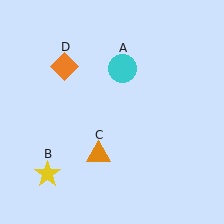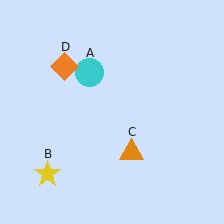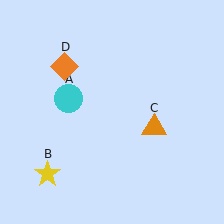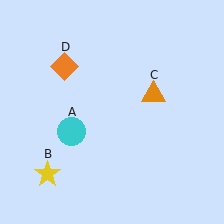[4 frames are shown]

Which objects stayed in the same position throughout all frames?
Yellow star (object B) and orange diamond (object D) remained stationary.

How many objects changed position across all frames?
2 objects changed position: cyan circle (object A), orange triangle (object C).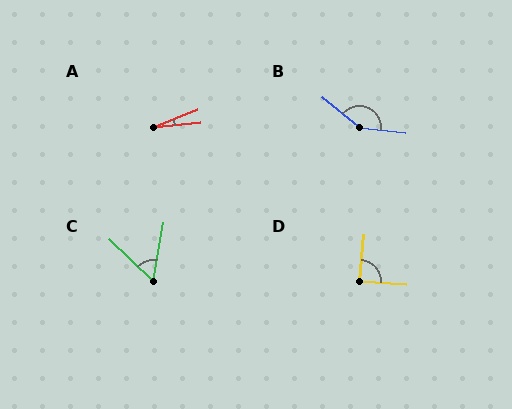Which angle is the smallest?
A, at approximately 16 degrees.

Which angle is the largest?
B, at approximately 146 degrees.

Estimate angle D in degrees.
Approximately 87 degrees.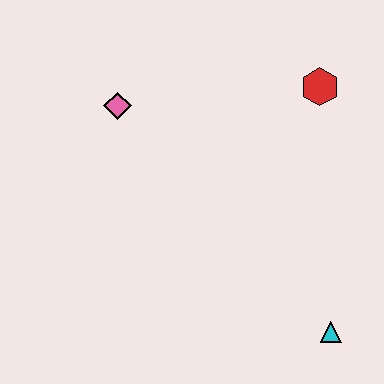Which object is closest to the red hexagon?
The pink diamond is closest to the red hexagon.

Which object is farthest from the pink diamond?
The cyan triangle is farthest from the pink diamond.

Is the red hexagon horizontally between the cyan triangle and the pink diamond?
Yes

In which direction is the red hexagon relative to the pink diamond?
The red hexagon is to the right of the pink diamond.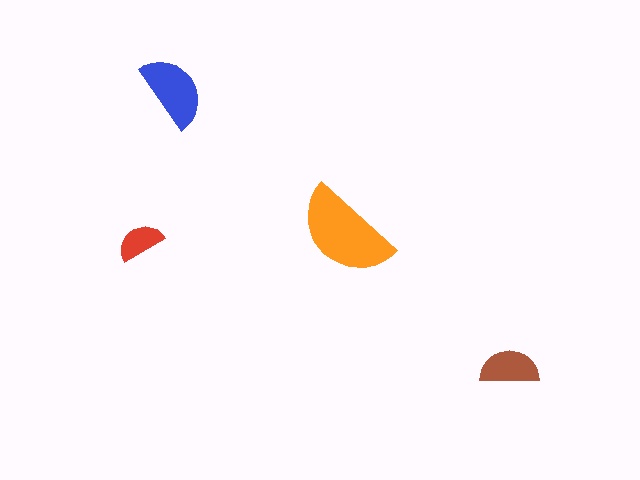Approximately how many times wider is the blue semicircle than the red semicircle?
About 1.5 times wider.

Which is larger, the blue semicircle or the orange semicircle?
The orange one.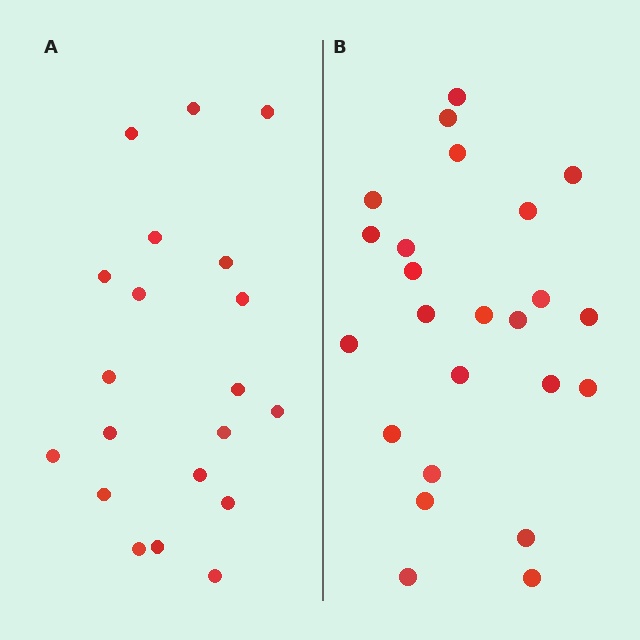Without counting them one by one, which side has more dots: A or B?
Region B (the right region) has more dots.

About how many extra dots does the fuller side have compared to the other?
Region B has about 4 more dots than region A.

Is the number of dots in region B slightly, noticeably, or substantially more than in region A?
Region B has only slightly more — the two regions are fairly close. The ratio is roughly 1.2 to 1.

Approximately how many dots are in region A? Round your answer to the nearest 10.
About 20 dots.